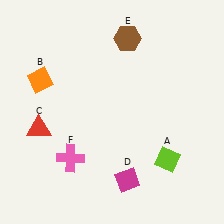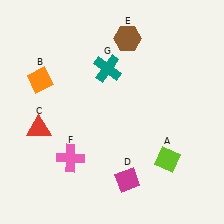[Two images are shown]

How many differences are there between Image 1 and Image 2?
There is 1 difference between the two images.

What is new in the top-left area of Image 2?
A teal cross (G) was added in the top-left area of Image 2.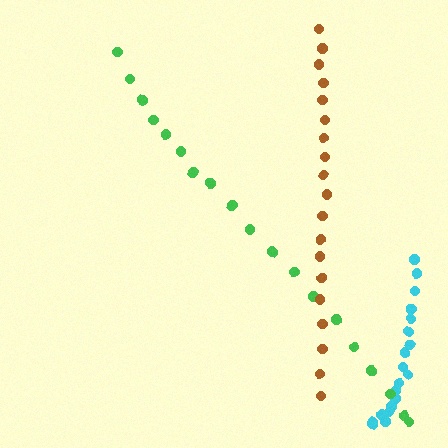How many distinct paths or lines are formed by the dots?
There are 3 distinct paths.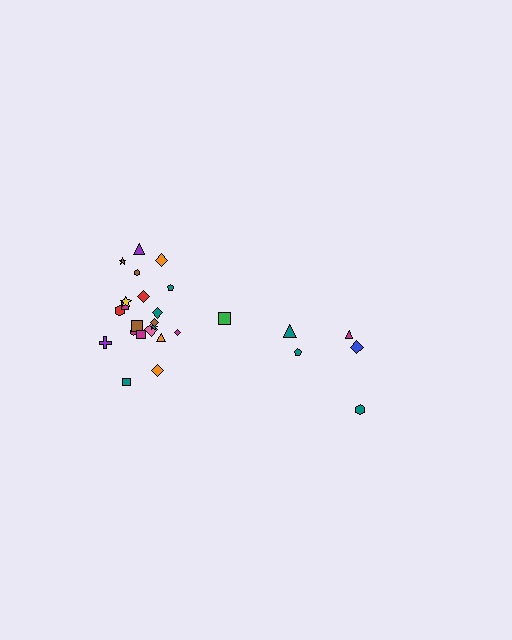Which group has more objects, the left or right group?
The left group.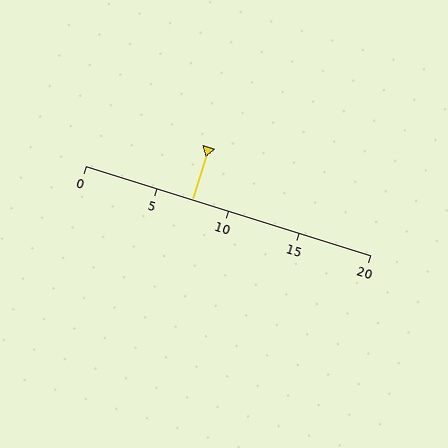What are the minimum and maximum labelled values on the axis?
The axis runs from 0 to 20.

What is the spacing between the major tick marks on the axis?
The major ticks are spaced 5 apart.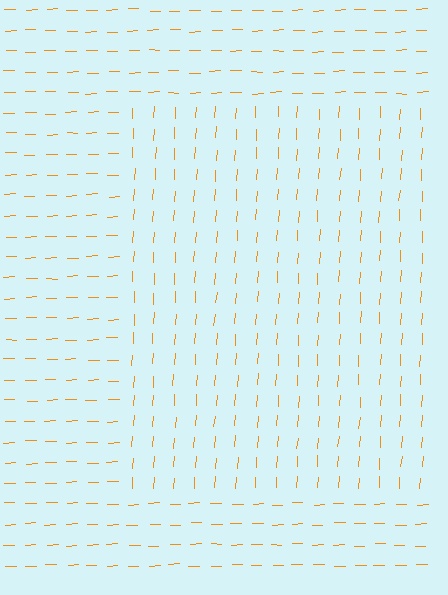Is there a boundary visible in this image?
Yes, there is a texture boundary formed by a change in line orientation.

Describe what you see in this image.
The image is filled with small orange line segments. A rectangle region in the image has lines oriented differently from the surrounding lines, creating a visible texture boundary.